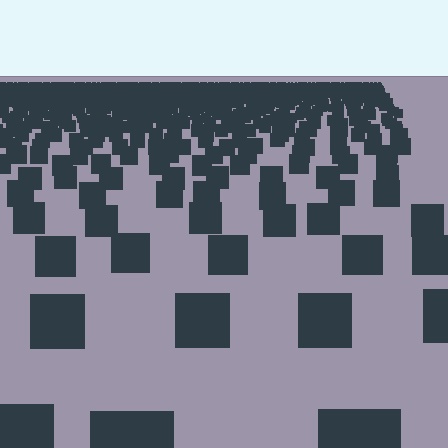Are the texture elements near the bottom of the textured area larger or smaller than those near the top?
Larger. Near the bottom, elements are closer to the viewer and appear at a bigger on-screen size.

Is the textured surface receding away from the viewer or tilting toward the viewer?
The surface is receding away from the viewer. Texture elements get smaller and denser toward the top.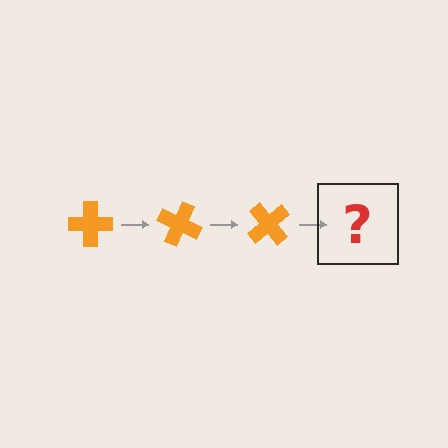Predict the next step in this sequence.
The next step is an orange cross rotated 75 degrees.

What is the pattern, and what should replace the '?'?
The pattern is that the cross rotates 25 degrees each step. The '?' should be an orange cross rotated 75 degrees.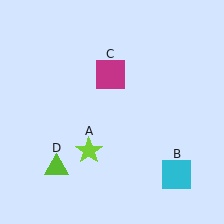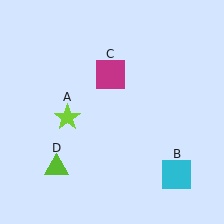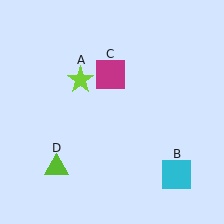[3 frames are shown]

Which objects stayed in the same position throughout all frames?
Cyan square (object B) and magenta square (object C) and lime triangle (object D) remained stationary.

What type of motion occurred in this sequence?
The lime star (object A) rotated clockwise around the center of the scene.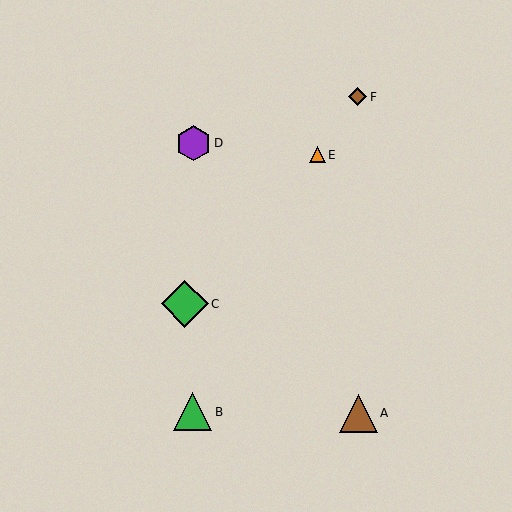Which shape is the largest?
The green diamond (labeled C) is the largest.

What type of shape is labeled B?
Shape B is a green triangle.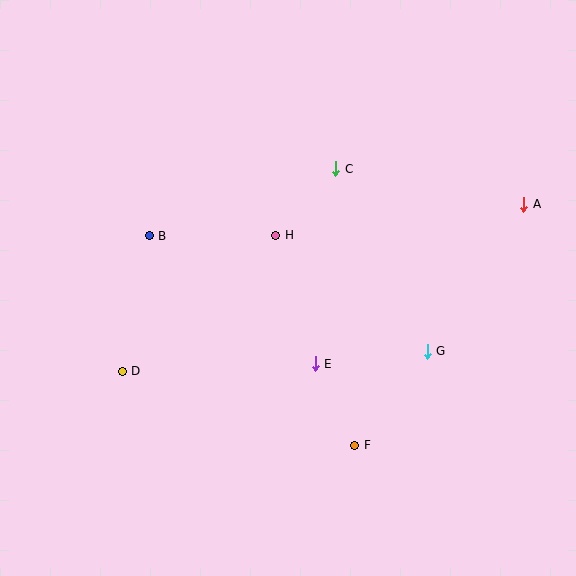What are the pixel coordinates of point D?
Point D is at (122, 371).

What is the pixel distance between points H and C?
The distance between H and C is 90 pixels.